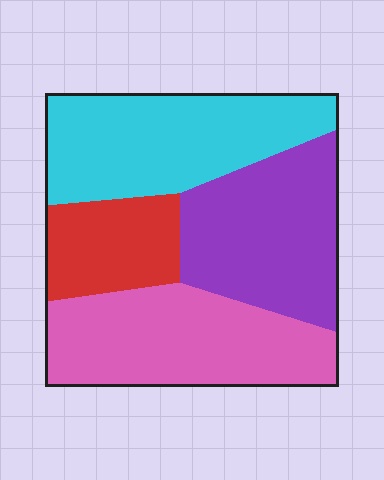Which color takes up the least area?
Red, at roughly 15%.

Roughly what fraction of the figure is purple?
Purple takes up between a quarter and a half of the figure.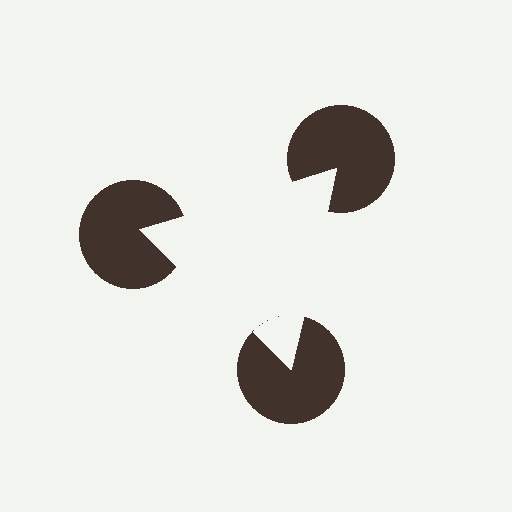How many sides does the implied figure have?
3 sides.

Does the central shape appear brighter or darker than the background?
It typically appears slightly brighter than the background, even though no actual brightness change is drawn.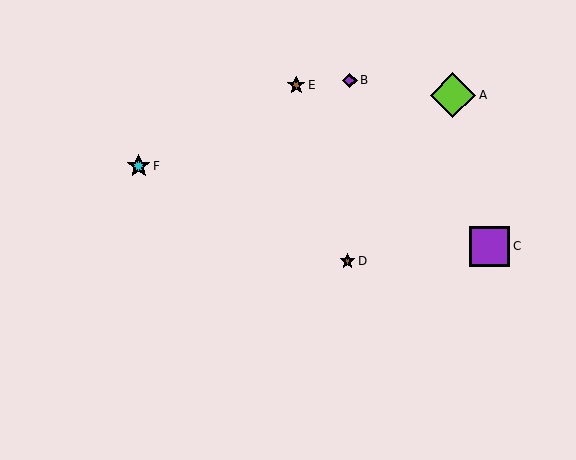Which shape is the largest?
The lime diamond (labeled A) is the largest.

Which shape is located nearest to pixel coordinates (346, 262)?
The brown star (labeled D) at (347, 261) is nearest to that location.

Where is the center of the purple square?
The center of the purple square is at (490, 246).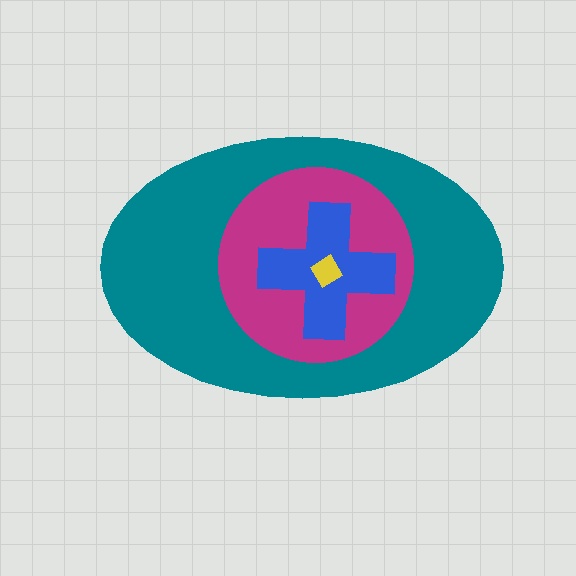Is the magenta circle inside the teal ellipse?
Yes.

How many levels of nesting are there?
4.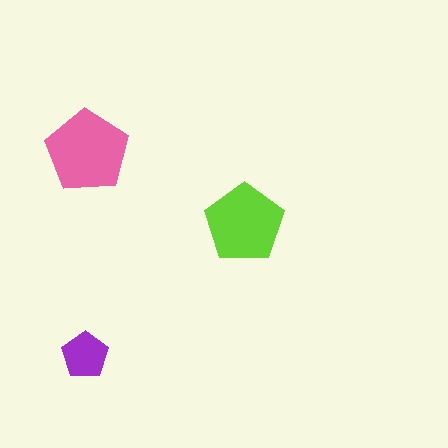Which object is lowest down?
The purple pentagon is bottommost.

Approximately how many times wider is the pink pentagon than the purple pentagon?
About 2 times wider.